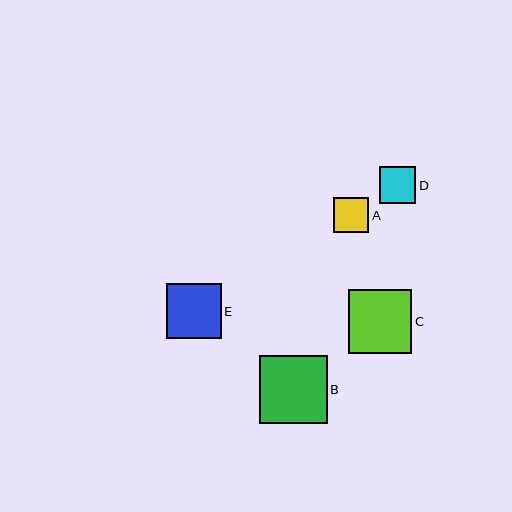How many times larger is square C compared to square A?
Square C is approximately 1.8 times the size of square A.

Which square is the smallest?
Square A is the smallest with a size of approximately 35 pixels.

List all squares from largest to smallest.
From largest to smallest: B, C, E, D, A.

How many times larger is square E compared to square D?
Square E is approximately 1.5 times the size of square D.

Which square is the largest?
Square B is the largest with a size of approximately 68 pixels.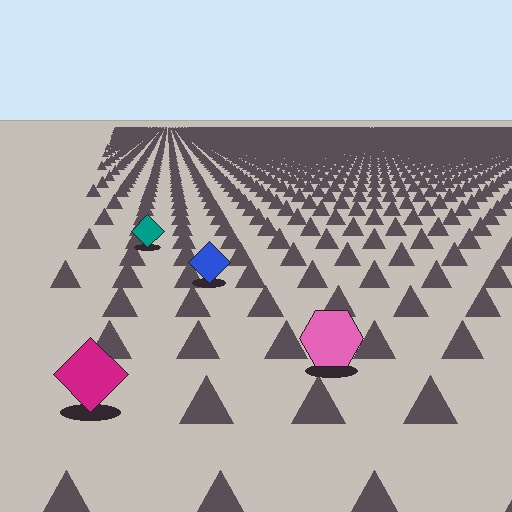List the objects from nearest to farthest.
From nearest to farthest: the magenta diamond, the pink hexagon, the blue diamond, the teal diamond.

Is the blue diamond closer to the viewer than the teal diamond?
Yes. The blue diamond is closer — you can tell from the texture gradient: the ground texture is coarser near it.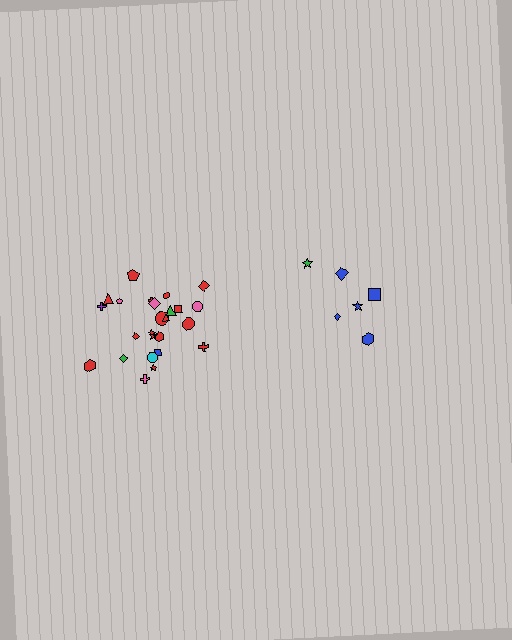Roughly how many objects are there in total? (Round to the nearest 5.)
Roughly 30 objects in total.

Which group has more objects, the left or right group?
The left group.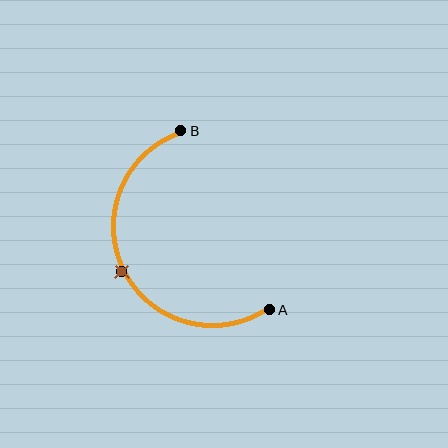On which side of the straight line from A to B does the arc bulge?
The arc bulges to the left of the straight line connecting A and B.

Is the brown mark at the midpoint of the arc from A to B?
Yes. The brown mark lies on the arc at equal arc-length from both A and B — it is the arc midpoint.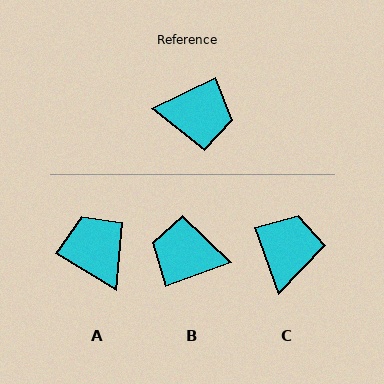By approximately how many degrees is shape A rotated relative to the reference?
Approximately 123 degrees counter-clockwise.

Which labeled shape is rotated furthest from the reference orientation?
B, about 175 degrees away.